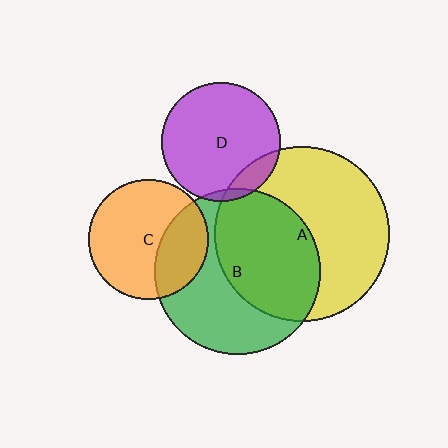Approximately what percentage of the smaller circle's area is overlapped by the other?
Approximately 30%.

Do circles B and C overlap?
Yes.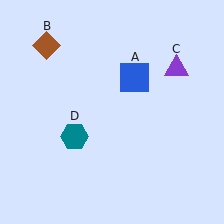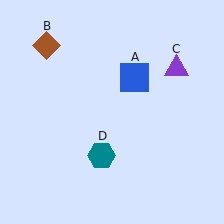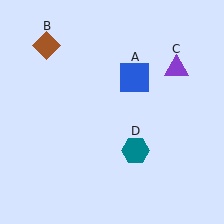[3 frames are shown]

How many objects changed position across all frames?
1 object changed position: teal hexagon (object D).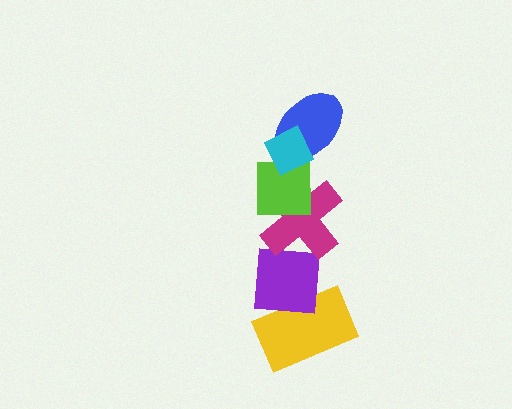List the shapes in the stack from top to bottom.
From top to bottom: the cyan diamond, the blue ellipse, the lime square, the magenta cross, the purple square, the yellow rectangle.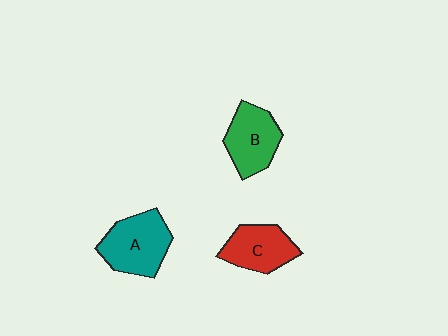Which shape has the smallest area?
Shape C (red).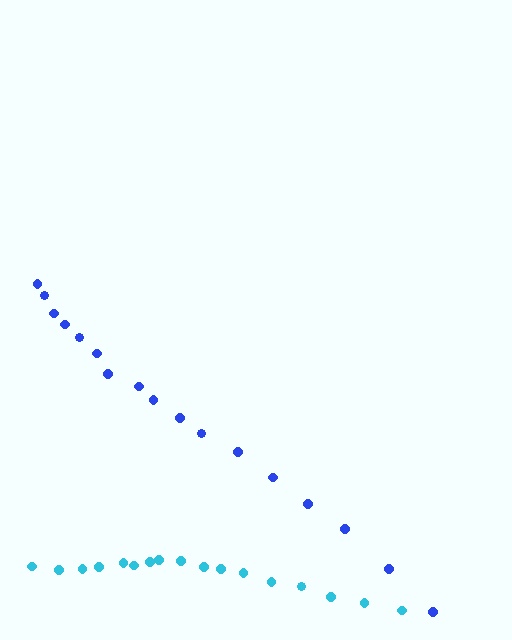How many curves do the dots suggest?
There are 2 distinct paths.